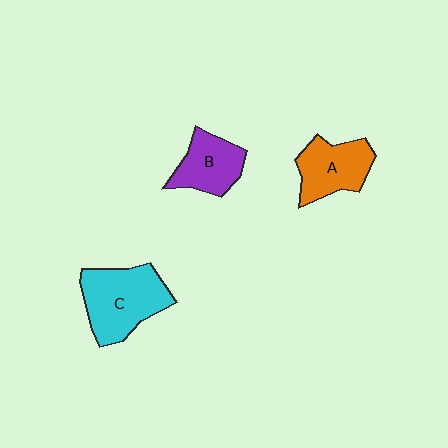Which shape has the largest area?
Shape C (cyan).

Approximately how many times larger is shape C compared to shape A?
Approximately 1.4 times.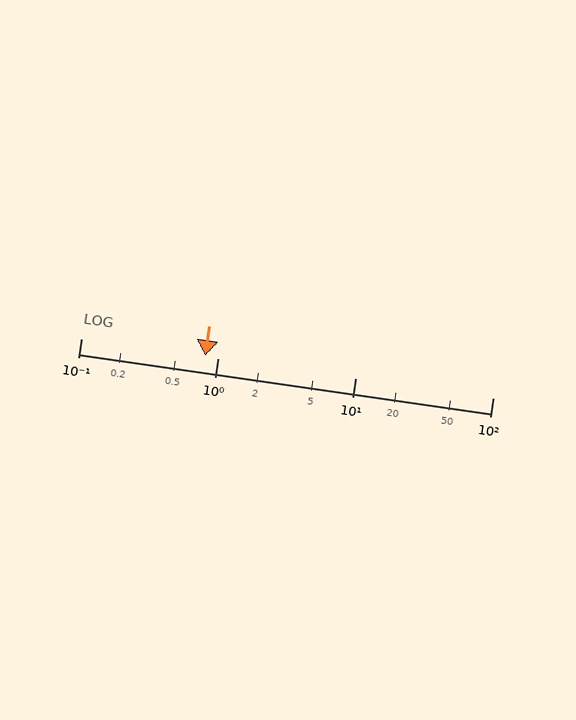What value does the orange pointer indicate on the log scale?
The pointer indicates approximately 0.81.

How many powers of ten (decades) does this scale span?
The scale spans 3 decades, from 0.1 to 100.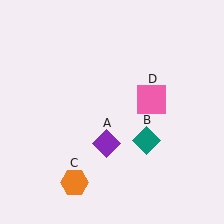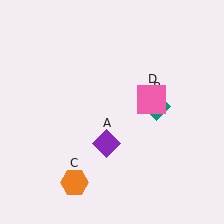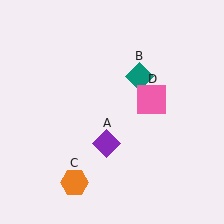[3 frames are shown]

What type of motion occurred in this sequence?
The teal diamond (object B) rotated counterclockwise around the center of the scene.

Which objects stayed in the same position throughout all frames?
Purple diamond (object A) and orange hexagon (object C) and pink square (object D) remained stationary.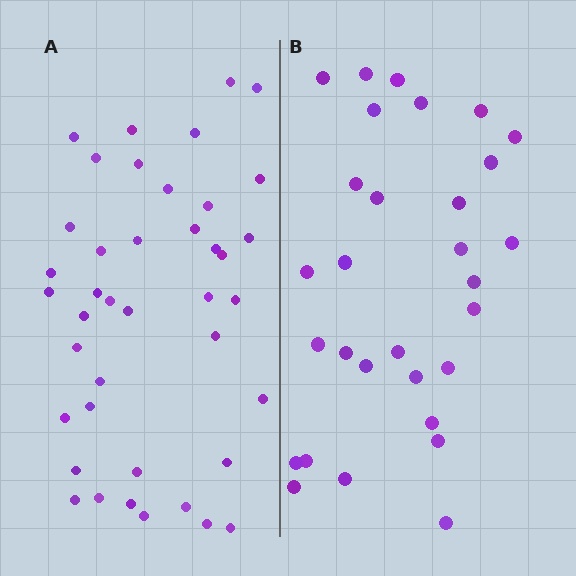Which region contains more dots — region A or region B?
Region A (the left region) has more dots.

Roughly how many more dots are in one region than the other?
Region A has roughly 12 or so more dots than region B.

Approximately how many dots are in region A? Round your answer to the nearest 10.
About 40 dots. (The exact count is 41, which rounds to 40.)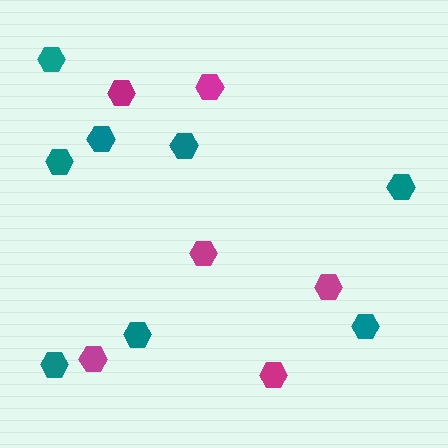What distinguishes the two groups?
There are 2 groups: one group of magenta hexagons (6) and one group of teal hexagons (8).